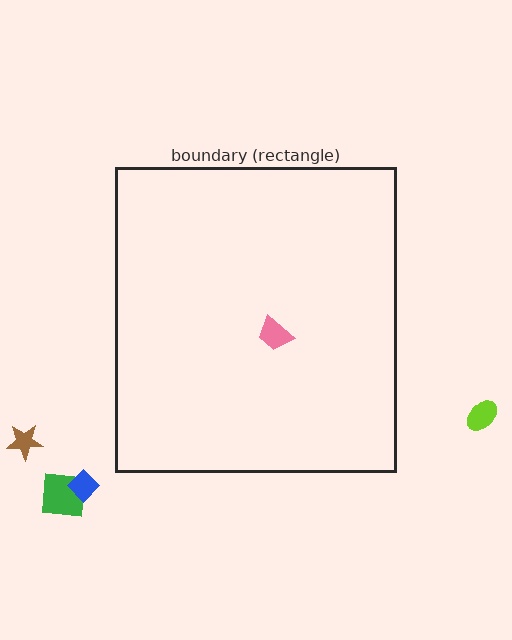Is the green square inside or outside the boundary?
Outside.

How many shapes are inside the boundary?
1 inside, 4 outside.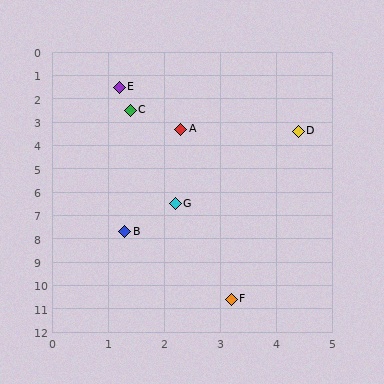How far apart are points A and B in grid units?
Points A and B are about 4.5 grid units apart.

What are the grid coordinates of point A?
Point A is at approximately (2.3, 3.3).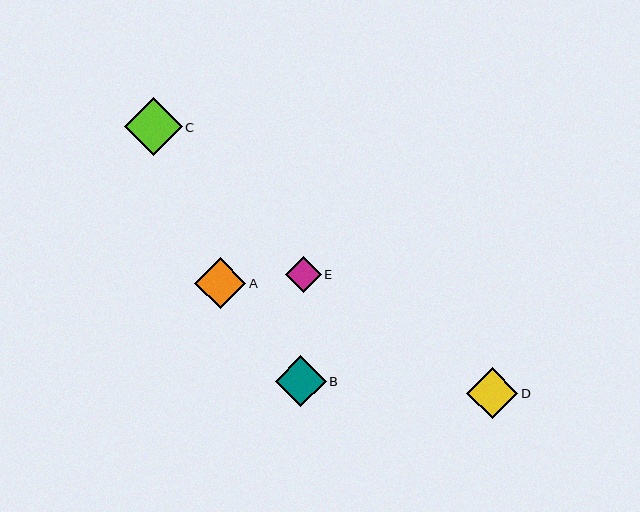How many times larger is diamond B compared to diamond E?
Diamond B is approximately 1.4 times the size of diamond E.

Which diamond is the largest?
Diamond C is the largest with a size of approximately 58 pixels.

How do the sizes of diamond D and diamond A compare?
Diamond D and diamond A are approximately the same size.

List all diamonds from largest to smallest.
From largest to smallest: C, B, D, A, E.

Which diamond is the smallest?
Diamond E is the smallest with a size of approximately 36 pixels.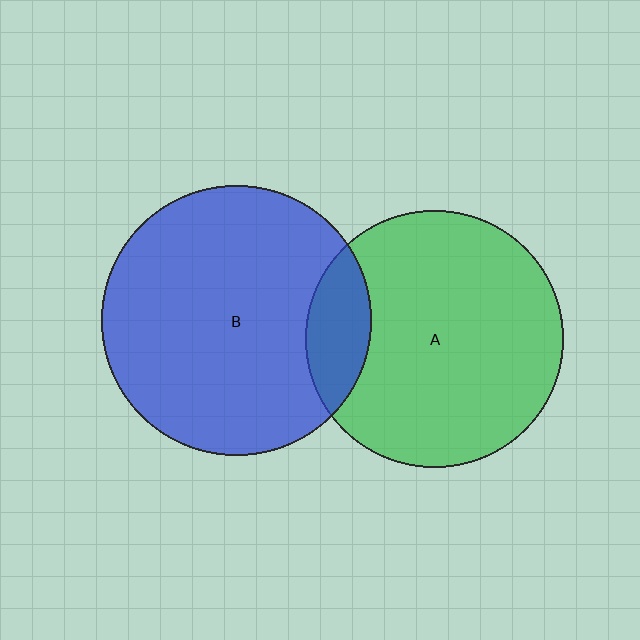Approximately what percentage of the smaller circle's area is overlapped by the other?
Approximately 15%.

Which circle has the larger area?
Circle B (blue).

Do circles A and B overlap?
Yes.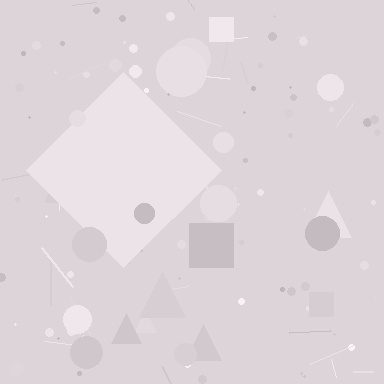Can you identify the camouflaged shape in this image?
The camouflaged shape is a diamond.